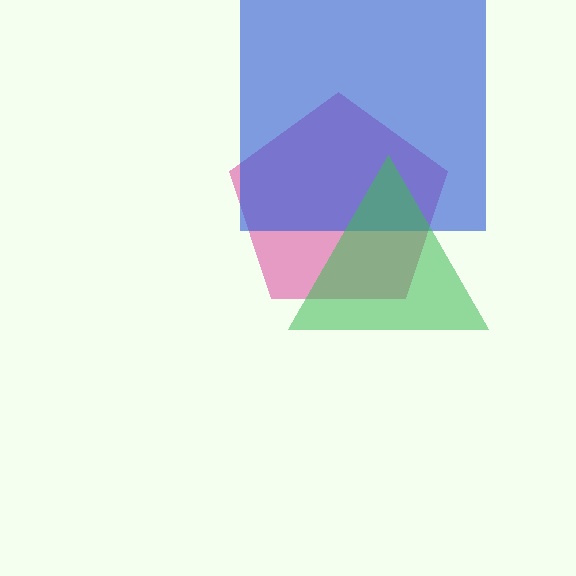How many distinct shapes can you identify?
There are 3 distinct shapes: a magenta pentagon, a blue square, a green triangle.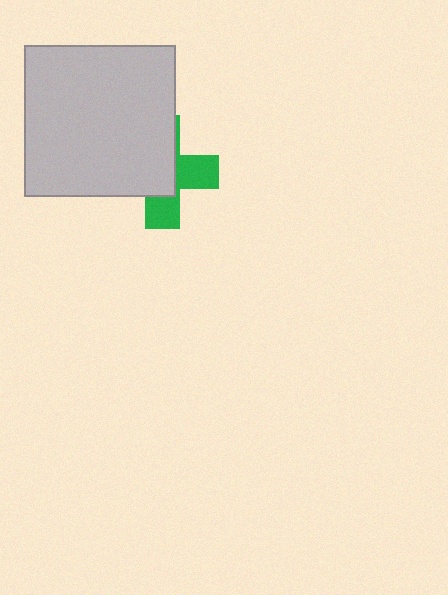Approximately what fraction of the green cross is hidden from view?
Roughly 58% of the green cross is hidden behind the light gray square.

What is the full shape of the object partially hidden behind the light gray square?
The partially hidden object is a green cross.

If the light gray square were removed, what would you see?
You would see the complete green cross.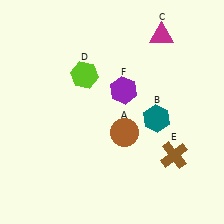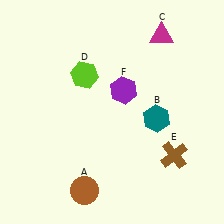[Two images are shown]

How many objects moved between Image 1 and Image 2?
1 object moved between the two images.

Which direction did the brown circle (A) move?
The brown circle (A) moved down.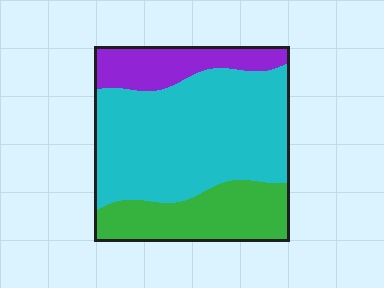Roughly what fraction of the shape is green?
Green covers around 25% of the shape.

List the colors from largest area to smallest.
From largest to smallest: cyan, green, purple.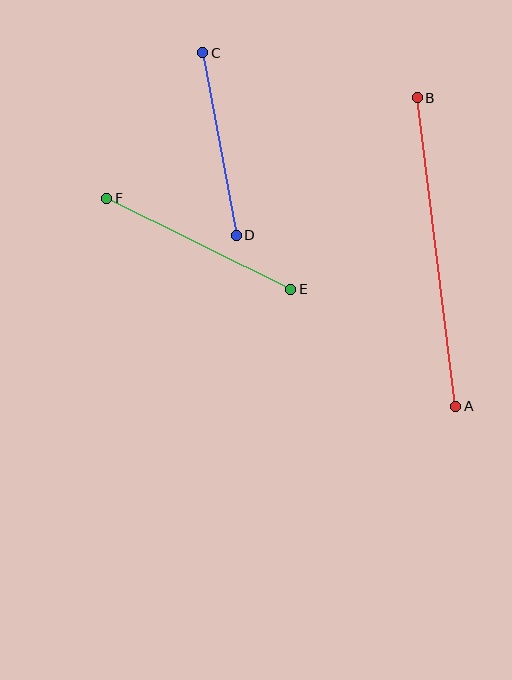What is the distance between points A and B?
The distance is approximately 311 pixels.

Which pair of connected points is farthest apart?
Points A and B are farthest apart.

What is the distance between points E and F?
The distance is approximately 205 pixels.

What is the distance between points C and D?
The distance is approximately 186 pixels.